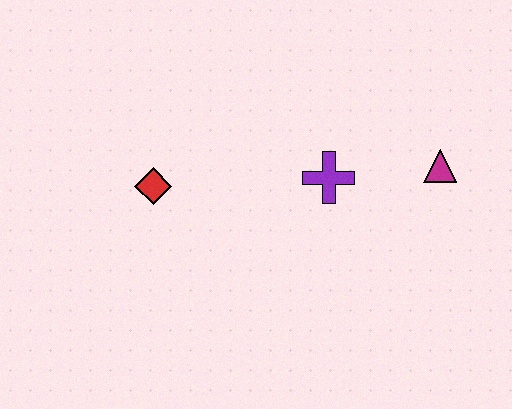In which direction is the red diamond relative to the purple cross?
The red diamond is to the left of the purple cross.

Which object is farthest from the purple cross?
The red diamond is farthest from the purple cross.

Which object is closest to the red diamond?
The purple cross is closest to the red diamond.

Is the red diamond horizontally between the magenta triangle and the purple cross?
No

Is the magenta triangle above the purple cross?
Yes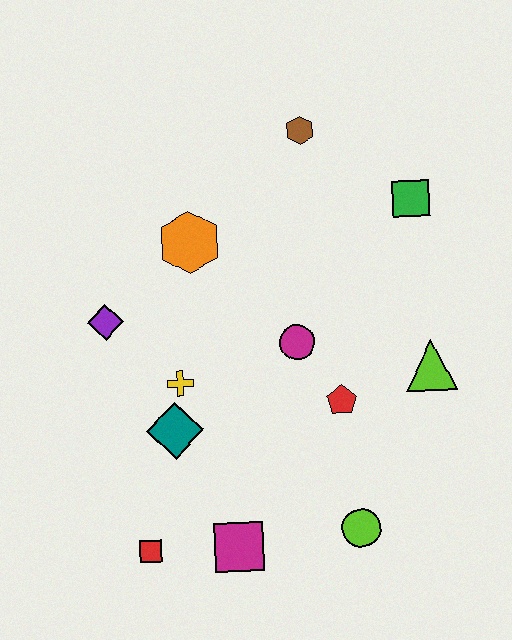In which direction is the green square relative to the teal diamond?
The green square is to the right of the teal diamond.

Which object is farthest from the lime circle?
The brown hexagon is farthest from the lime circle.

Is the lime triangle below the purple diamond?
Yes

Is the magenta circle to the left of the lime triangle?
Yes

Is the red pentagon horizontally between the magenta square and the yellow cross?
No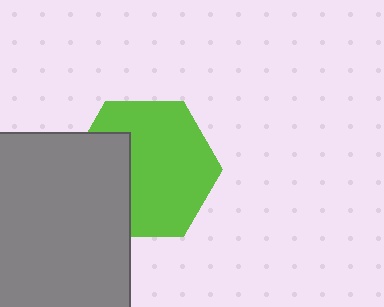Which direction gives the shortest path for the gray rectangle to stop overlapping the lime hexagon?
Moving left gives the shortest separation.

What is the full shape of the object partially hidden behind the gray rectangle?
The partially hidden object is a lime hexagon.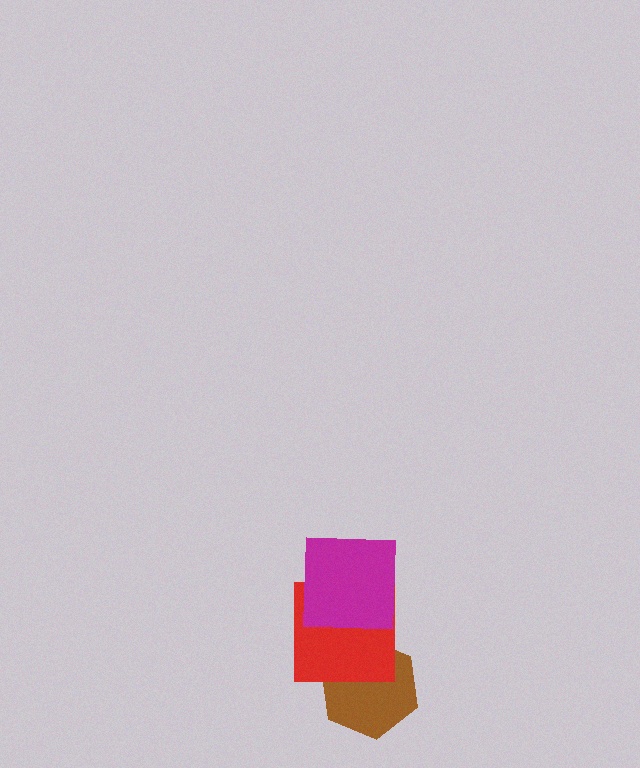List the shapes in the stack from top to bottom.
From top to bottom: the magenta square, the red square, the brown hexagon.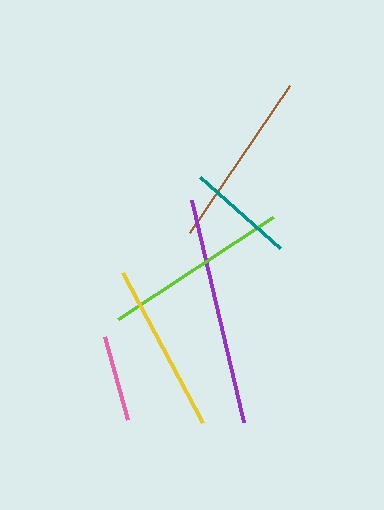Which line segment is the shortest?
The pink line is the shortest at approximately 86 pixels.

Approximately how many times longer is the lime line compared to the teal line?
The lime line is approximately 1.7 times the length of the teal line.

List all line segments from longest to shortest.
From longest to shortest: purple, lime, brown, yellow, teal, pink.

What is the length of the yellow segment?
The yellow segment is approximately 169 pixels long.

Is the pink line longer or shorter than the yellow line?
The yellow line is longer than the pink line.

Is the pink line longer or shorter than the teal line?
The teal line is longer than the pink line.